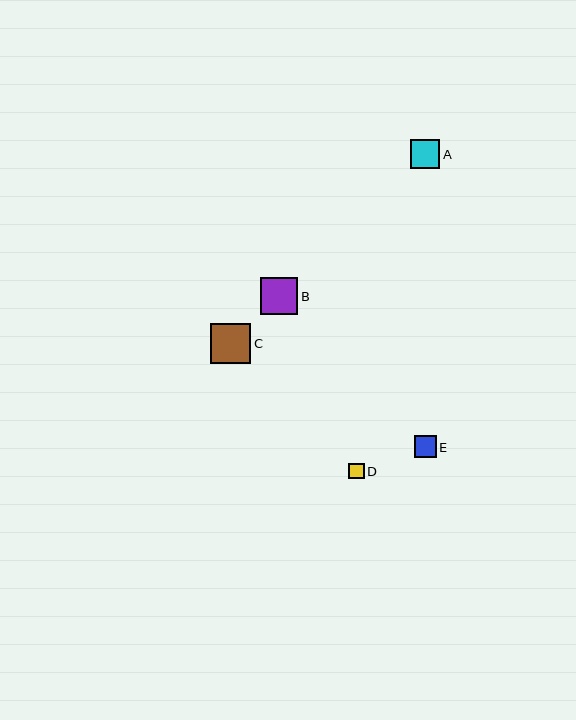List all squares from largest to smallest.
From largest to smallest: C, B, A, E, D.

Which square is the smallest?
Square D is the smallest with a size of approximately 16 pixels.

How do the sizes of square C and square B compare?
Square C and square B are approximately the same size.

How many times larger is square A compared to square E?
Square A is approximately 1.3 times the size of square E.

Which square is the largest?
Square C is the largest with a size of approximately 40 pixels.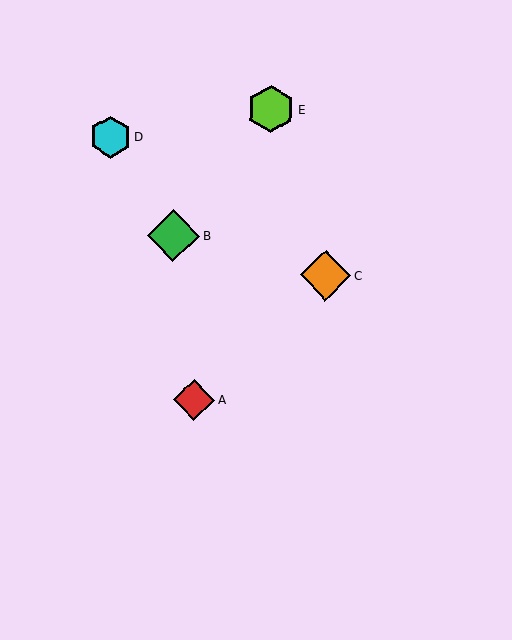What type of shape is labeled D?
Shape D is a cyan hexagon.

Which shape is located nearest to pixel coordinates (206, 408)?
The red diamond (labeled A) at (194, 400) is nearest to that location.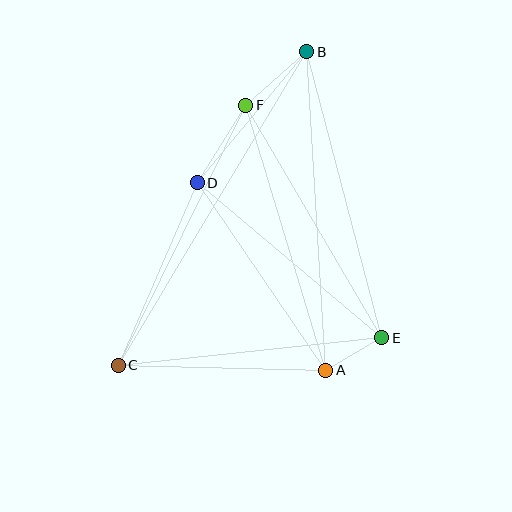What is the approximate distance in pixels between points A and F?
The distance between A and F is approximately 277 pixels.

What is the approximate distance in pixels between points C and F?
The distance between C and F is approximately 290 pixels.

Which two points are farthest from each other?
Points B and C are farthest from each other.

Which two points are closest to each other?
Points A and E are closest to each other.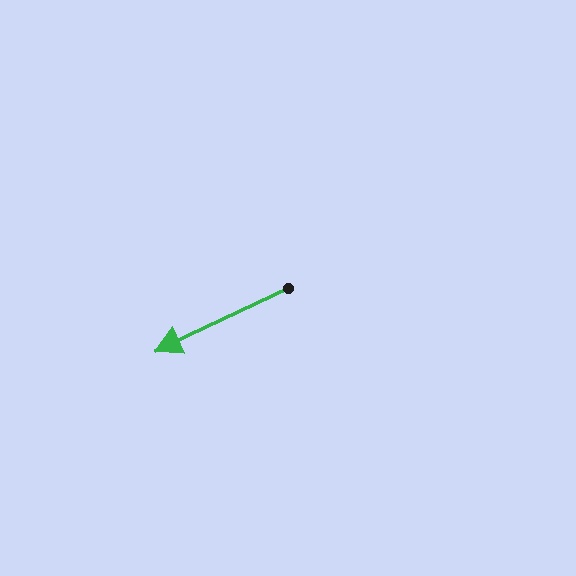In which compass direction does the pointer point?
Southwest.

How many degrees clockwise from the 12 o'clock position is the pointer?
Approximately 245 degrees.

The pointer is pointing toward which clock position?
Roughly 8 o'clock.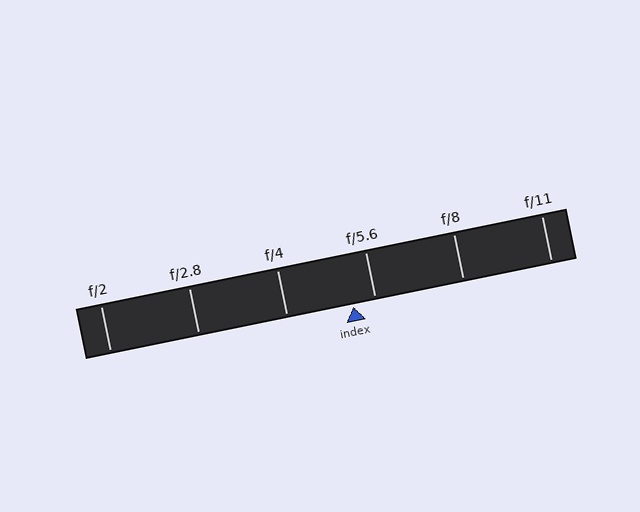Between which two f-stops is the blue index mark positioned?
The index mark is between f/4 and f/5.6.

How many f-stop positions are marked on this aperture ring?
There are 6 f-stop positions marked.